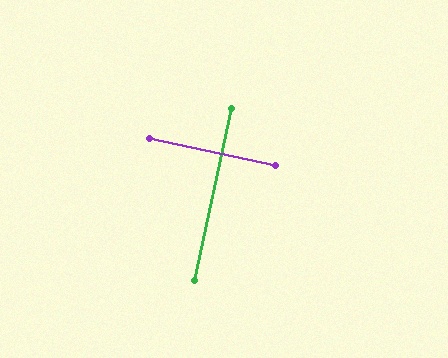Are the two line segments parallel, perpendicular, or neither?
Perpendicular — they meet at approximately 90°.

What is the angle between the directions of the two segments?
Approximately 90 degrees.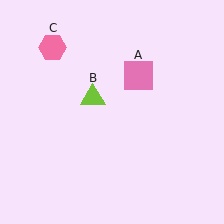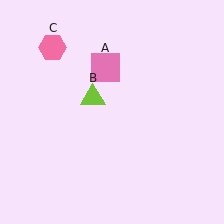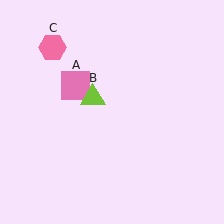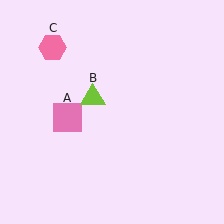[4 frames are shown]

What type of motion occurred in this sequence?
The pink square (object A) rotated counterclockwise around the center of the scene.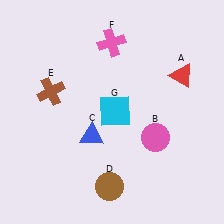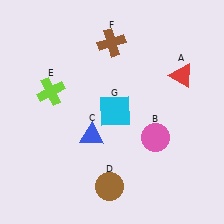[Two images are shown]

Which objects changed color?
E changed from brown to lime. F changed from pink to brown.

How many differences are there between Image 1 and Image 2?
There are 2 differences between the two images.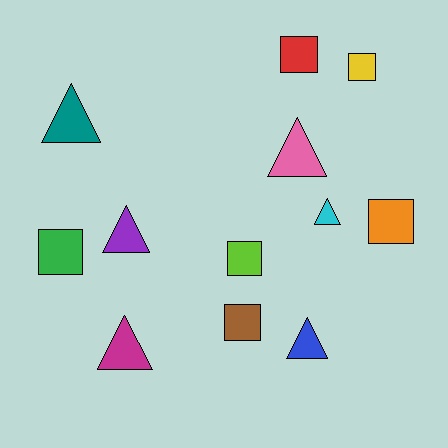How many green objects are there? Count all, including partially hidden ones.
There is 1 green object.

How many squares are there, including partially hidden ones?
There are 6 squares.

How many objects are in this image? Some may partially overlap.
There are 12 objects.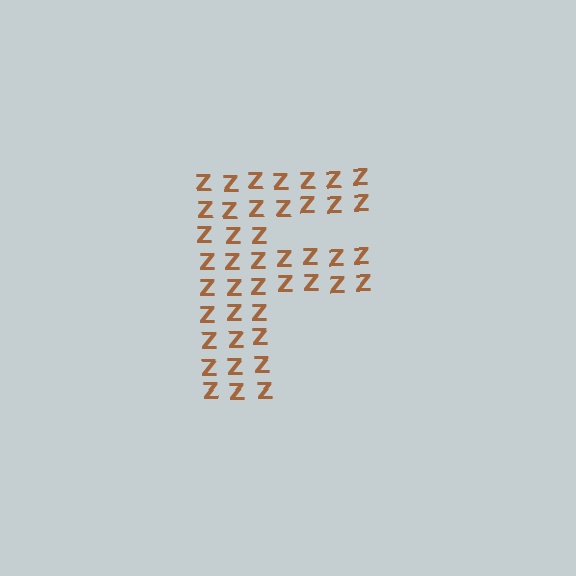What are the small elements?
The small elements are letter Z's.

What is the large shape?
The large shape is the letter F.